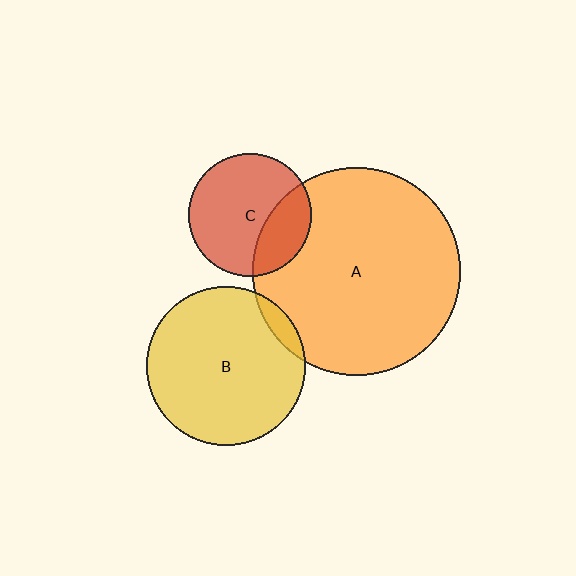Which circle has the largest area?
Circle A (orange).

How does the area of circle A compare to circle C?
Approximately 2.9 times.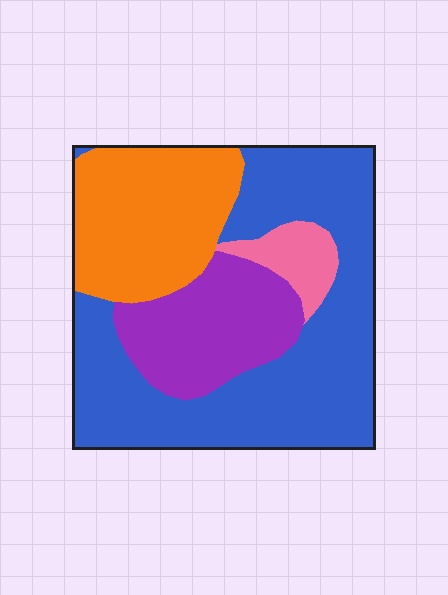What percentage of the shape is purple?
Purple takes up about one fifth (1/5) of the shape.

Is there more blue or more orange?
Blue.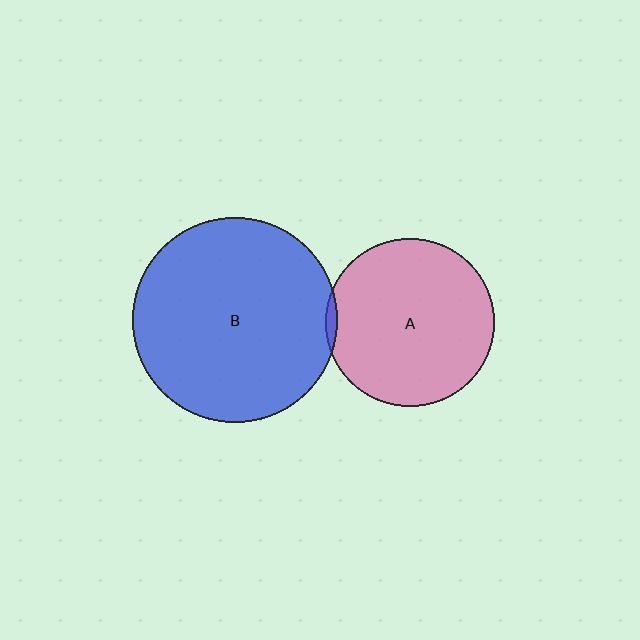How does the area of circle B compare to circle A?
Approximately 1.5 times.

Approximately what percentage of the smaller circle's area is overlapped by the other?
Approximately 5%.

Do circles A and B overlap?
Yes.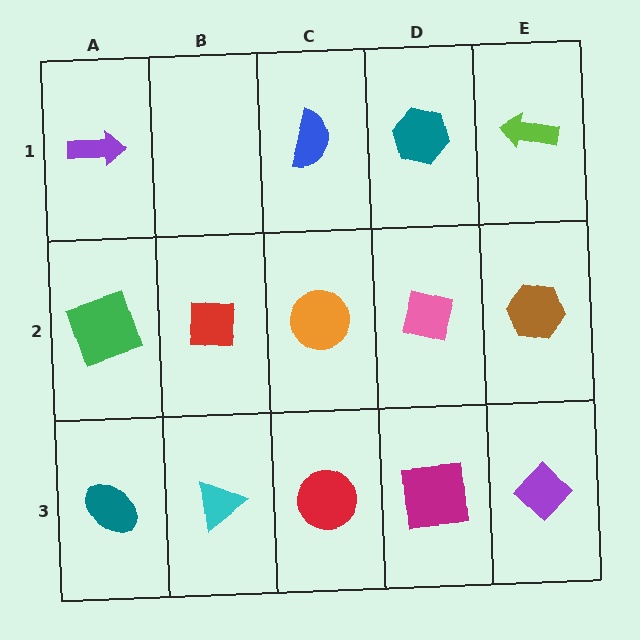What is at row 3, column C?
A red circle.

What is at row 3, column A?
A teal ellipse.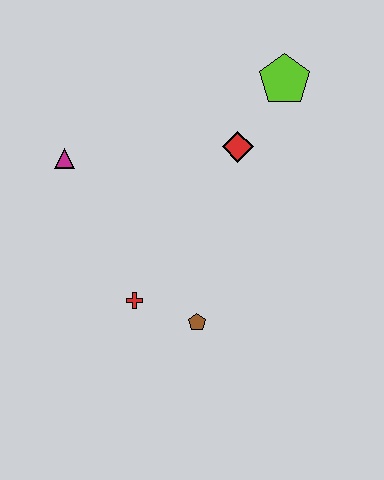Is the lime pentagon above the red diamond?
Yes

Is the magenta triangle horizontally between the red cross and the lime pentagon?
No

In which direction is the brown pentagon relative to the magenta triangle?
The brown pentagon is below the magenta triangle.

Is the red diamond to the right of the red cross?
Yes